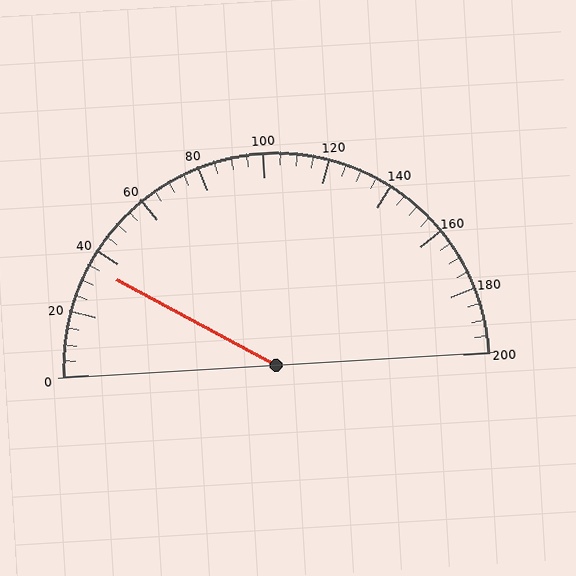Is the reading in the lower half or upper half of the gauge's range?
The reading is in the lower half of the range (0 to 200).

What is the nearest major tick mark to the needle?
The nearest major tick mark is 40.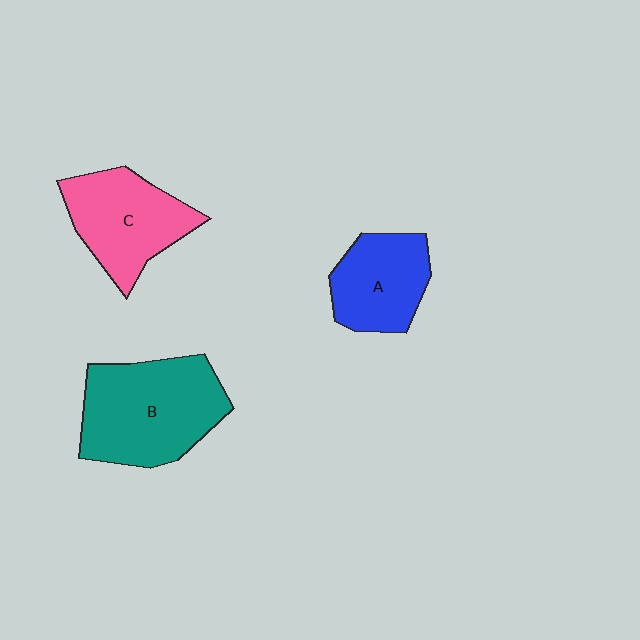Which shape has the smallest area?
Shape A (blue).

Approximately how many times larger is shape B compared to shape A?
Approximately 1.6 times.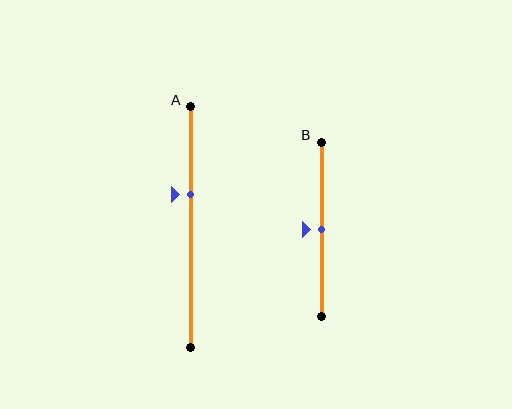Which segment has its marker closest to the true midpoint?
Segment B has its marker closest to the true midpoint.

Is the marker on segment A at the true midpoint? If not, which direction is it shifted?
No, the marker on segment A is shifted upward by about 14% of the segment length.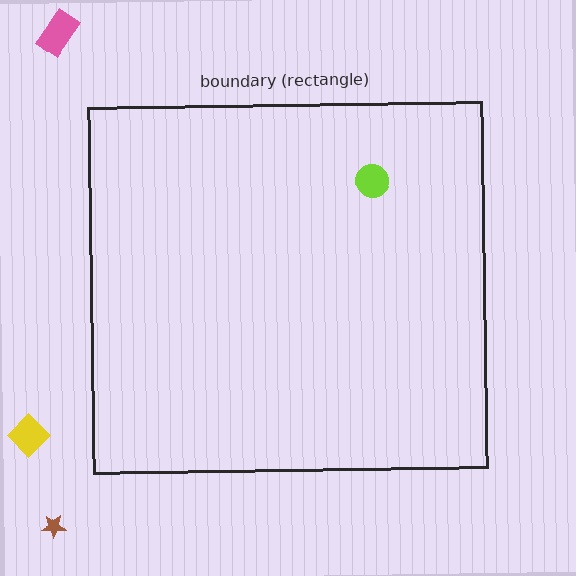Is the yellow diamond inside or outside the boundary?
Outside.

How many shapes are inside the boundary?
1 inside, 3 outside.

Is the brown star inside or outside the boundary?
Outside.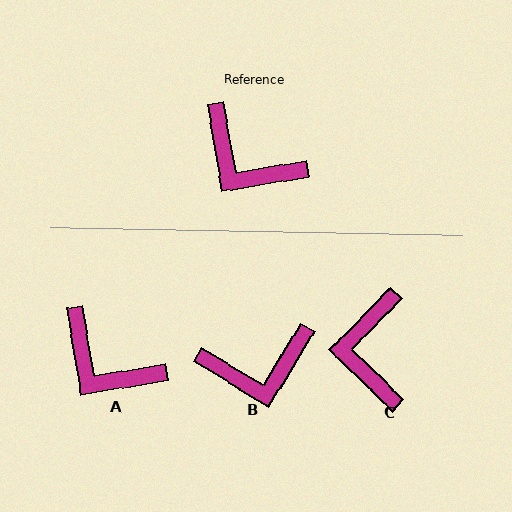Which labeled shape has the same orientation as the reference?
A.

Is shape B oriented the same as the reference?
No, it is off by about 49 degrees.